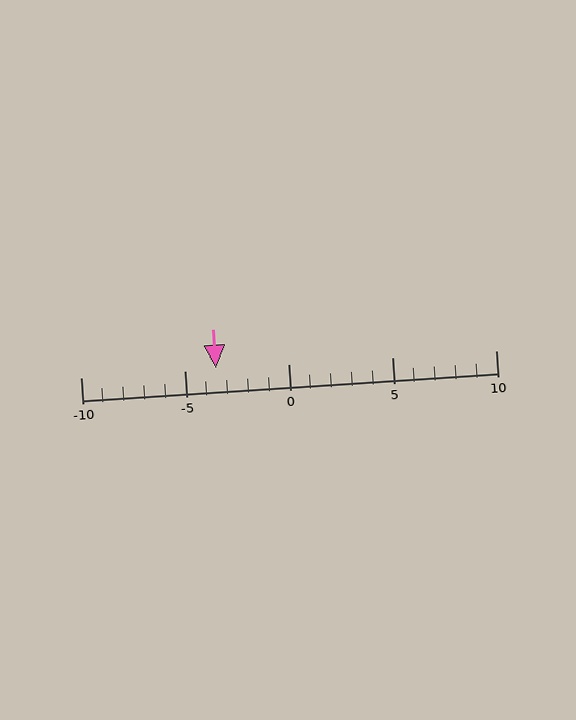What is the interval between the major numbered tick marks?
The major tick marks are spaced 5 units apart.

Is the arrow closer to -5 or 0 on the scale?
The arrow is closer to -5.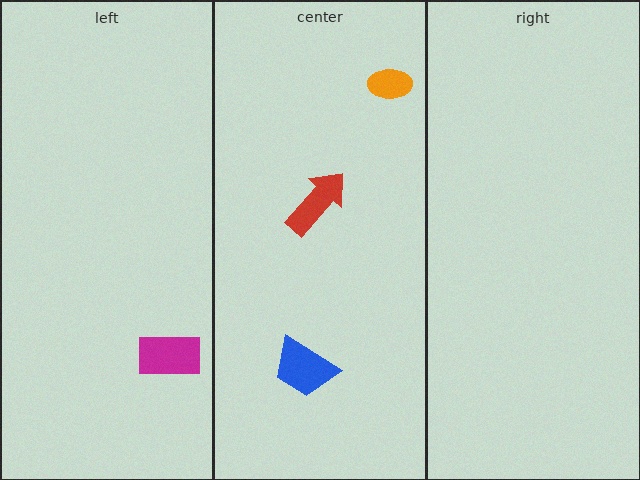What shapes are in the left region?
The magenta rectangle.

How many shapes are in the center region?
3.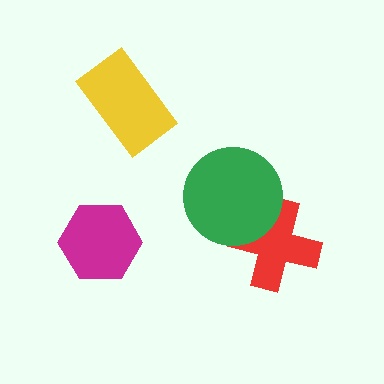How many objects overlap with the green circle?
1 object overlaps with the green circle.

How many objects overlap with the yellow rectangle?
0 objects overlap with the yellow rectangle.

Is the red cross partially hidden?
Yes, it is partially covered by another shape.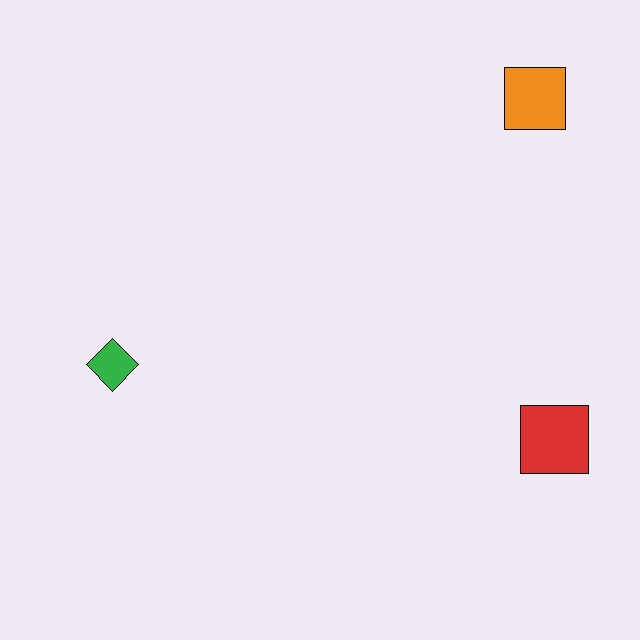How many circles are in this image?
There are no circles.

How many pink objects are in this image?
There are no pink objects.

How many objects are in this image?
There are 3 objects.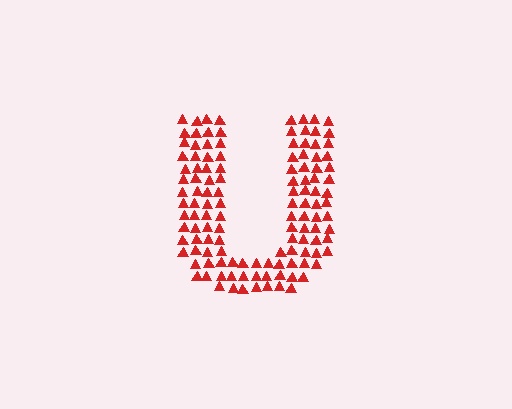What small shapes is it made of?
It is made of small triangles.